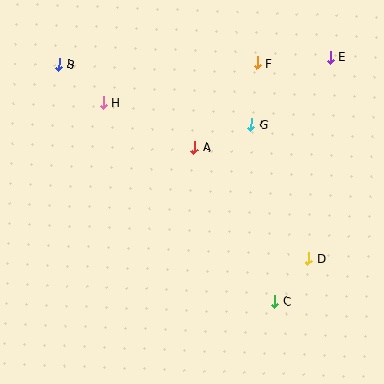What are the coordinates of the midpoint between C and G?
The midpoint between C and G is at (263, 213).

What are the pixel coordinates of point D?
Point D is at (308, 259).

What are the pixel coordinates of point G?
Point G is at (251, 124).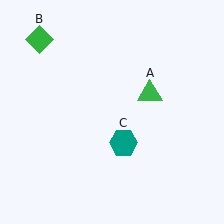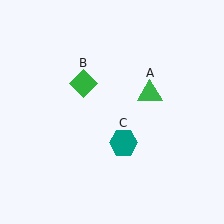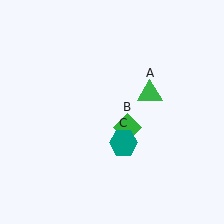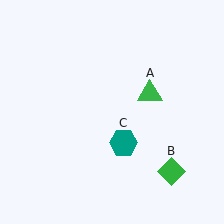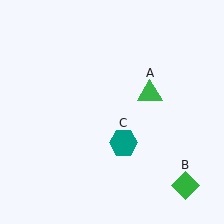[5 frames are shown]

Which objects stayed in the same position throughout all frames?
Green triangle (object A) and teal hexagon (object C) remained stationary.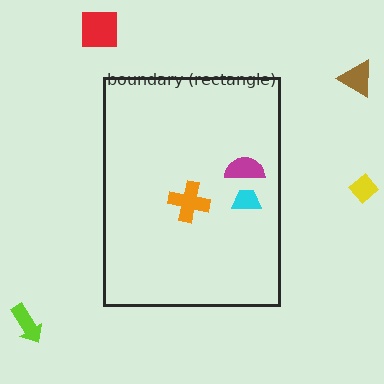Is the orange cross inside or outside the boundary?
Inside.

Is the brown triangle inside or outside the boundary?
Outside.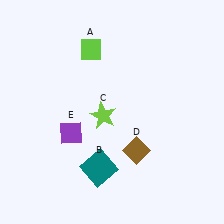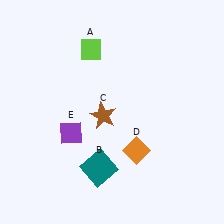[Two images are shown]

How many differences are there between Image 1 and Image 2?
There are 2 differences between the two images.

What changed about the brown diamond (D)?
In Image 1, D is brown. In Image 2, it changed to orange.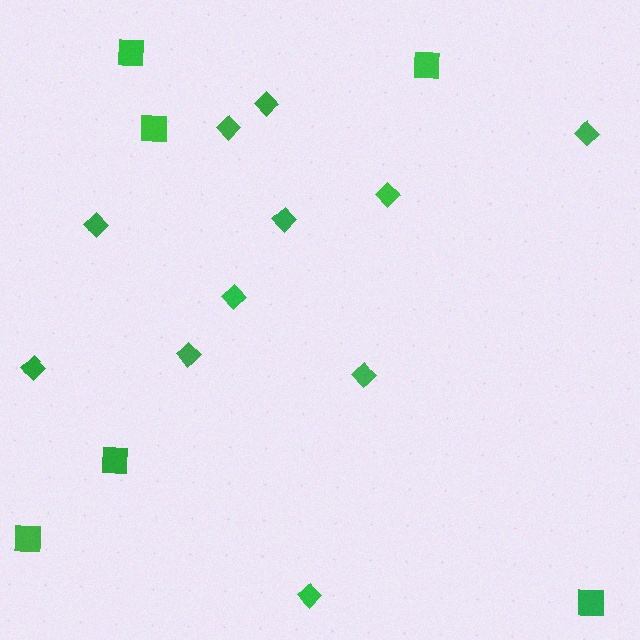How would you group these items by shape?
There are 2 groups: one group of squares (6) and one group of diamonds (11).